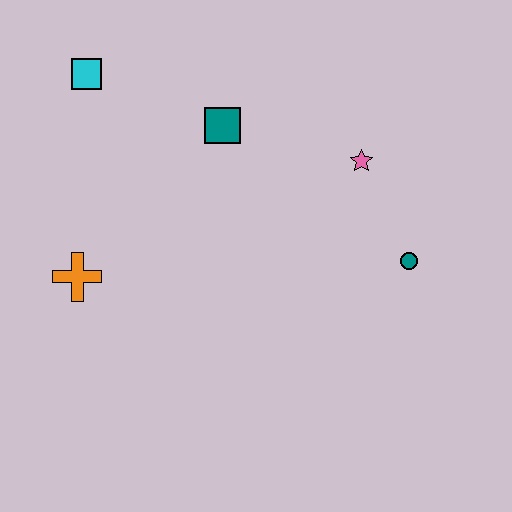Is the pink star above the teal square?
No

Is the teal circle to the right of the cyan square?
Yes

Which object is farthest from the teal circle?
The cyan square is farthest from the teal circle.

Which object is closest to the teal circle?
The pink star is closest to the teal circle.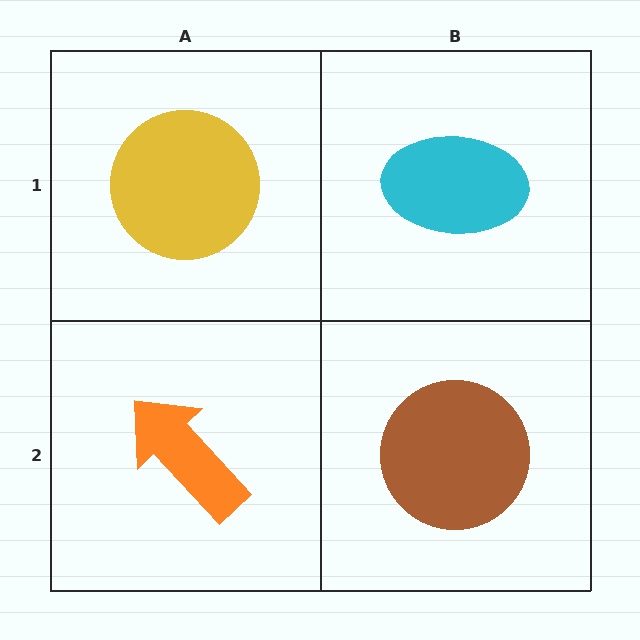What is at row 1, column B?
A cyan ellipse.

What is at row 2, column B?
A brown circle.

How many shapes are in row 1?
2 shapes.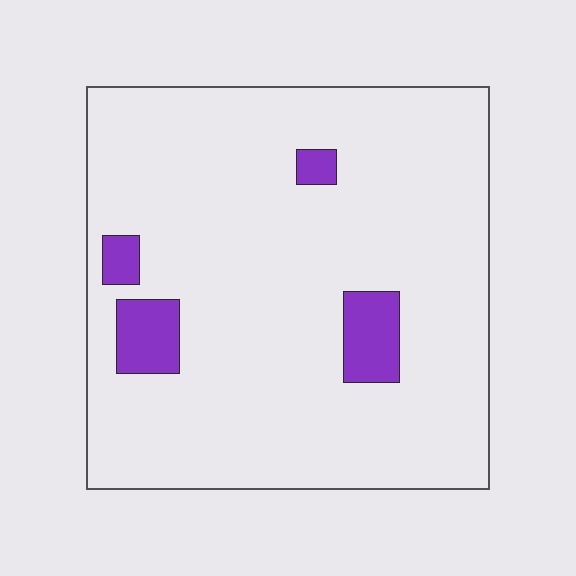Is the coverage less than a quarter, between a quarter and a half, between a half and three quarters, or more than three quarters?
Less than a quarter.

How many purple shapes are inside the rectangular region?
4.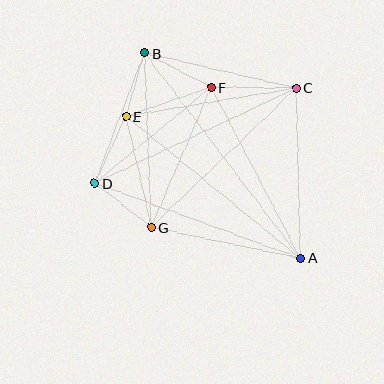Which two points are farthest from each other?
Points A and B are farthest from each other.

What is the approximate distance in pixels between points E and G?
The distance between E and G is approximately 114 pixels.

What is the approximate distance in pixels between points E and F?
The distance between E and F is approximately 90 pixels.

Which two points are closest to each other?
Points B and E are closest to each other.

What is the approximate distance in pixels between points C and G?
The distance between C and G is approximately 201 pixels.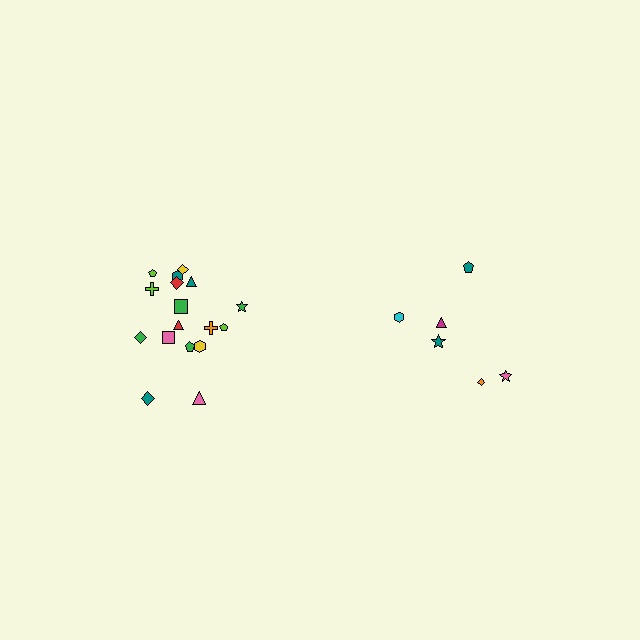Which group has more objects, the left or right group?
The left group.